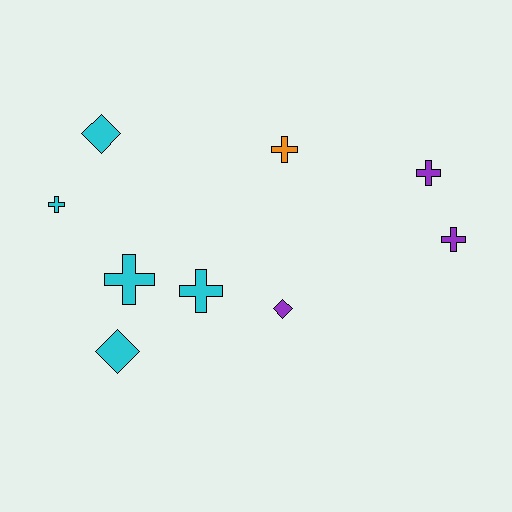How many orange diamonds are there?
There are no orange diamonds.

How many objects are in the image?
There are 9 objects.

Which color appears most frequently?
Cyan, with 5 objects.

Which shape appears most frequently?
Cross, with 6 objects.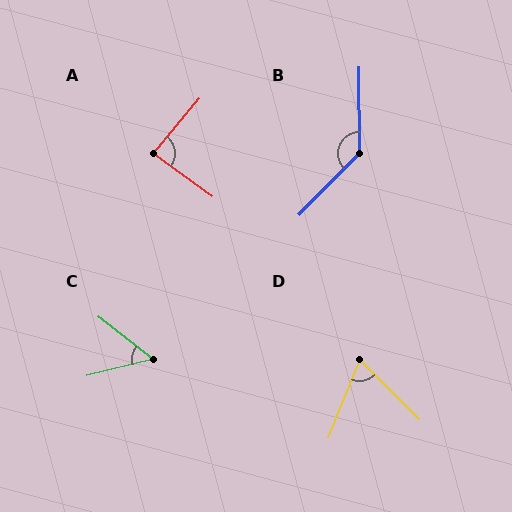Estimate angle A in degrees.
Approximately 86 degrees.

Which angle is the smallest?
C, at approximately 52 degrees.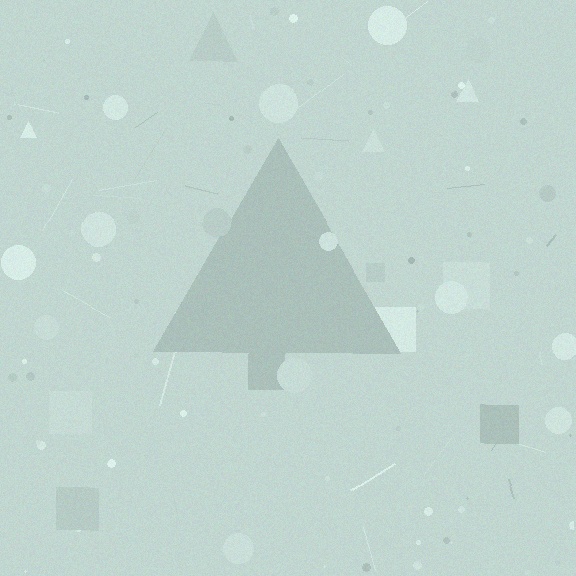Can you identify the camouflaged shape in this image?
The camouflaged shape is a triangle.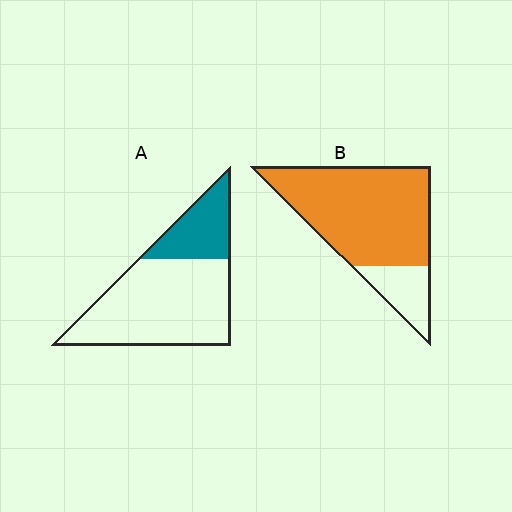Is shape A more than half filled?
No.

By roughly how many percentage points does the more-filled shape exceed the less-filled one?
By roughly 55 percentage points (B over A).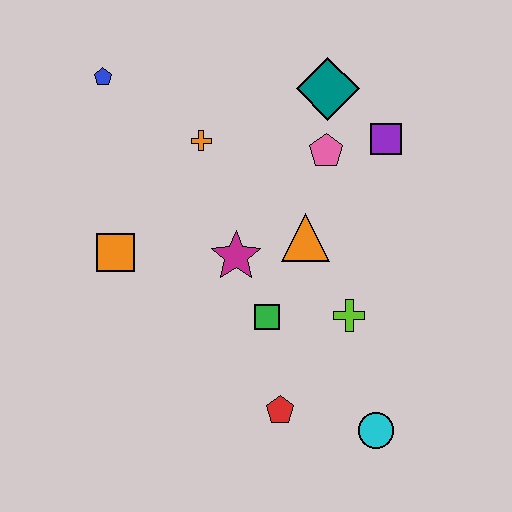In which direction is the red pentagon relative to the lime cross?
The red pentagon is below the lime cross.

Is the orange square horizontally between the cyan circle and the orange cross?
No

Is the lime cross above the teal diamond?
No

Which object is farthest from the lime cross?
The blue pentagon is farthest from the lime cross.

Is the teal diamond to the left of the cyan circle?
Yes